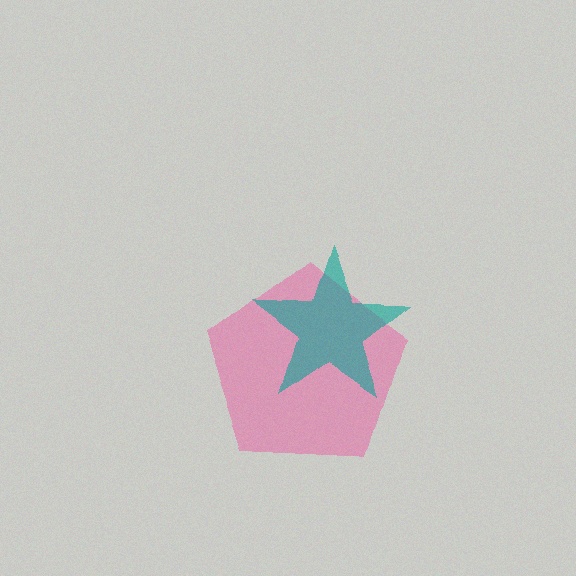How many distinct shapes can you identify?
There are 2 distinct shapes: a pink pentagon, a teal star.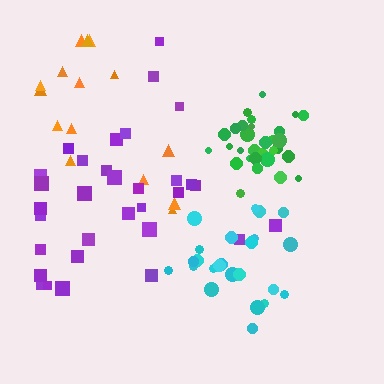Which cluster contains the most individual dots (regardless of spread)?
Purple (33).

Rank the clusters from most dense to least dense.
green, cyan, purple, orange.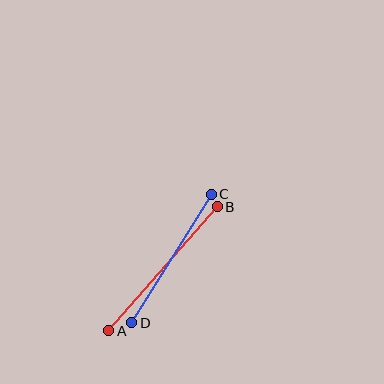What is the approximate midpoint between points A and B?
The midpoint is at approximately (163, 269) pixels.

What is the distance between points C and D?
The distance is approximately 151 pixels.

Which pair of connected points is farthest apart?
Points A and B are farthest apart.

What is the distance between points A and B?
The distance is approximately 165 pixels.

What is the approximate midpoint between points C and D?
The midpoint is at approximately (171, 258) pixels.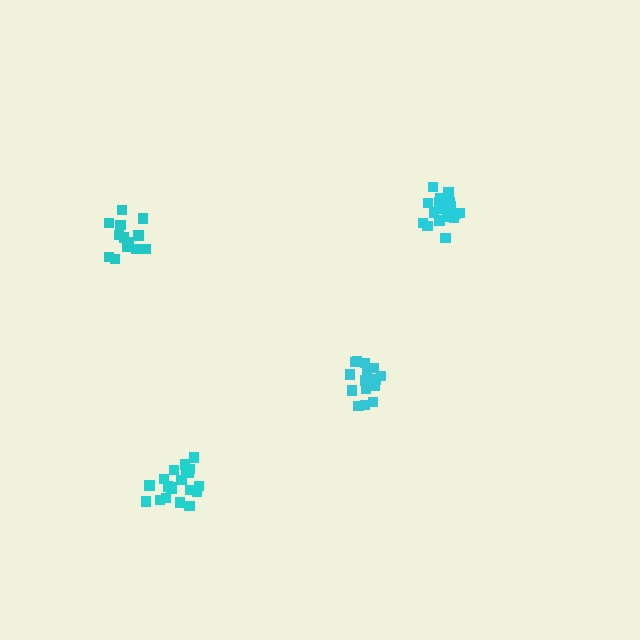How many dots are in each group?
Group 1: 18 dots, Group 2: 14 dots, Group 3: 18 dots, Group 4: 20 dots (70 total).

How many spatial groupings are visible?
There are 4 spatial groupings.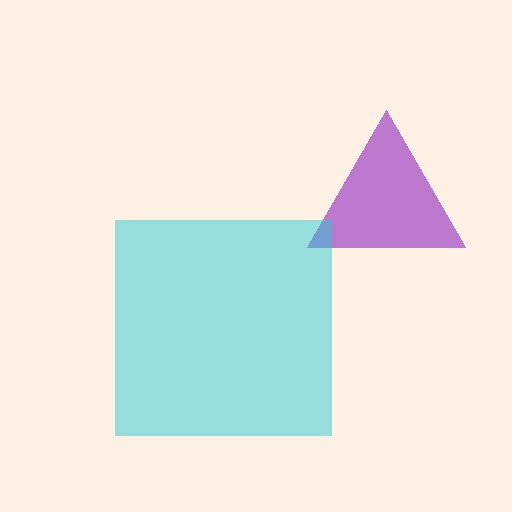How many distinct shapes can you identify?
There are 2 distinct shapes: a purple triangle, a cyan square.